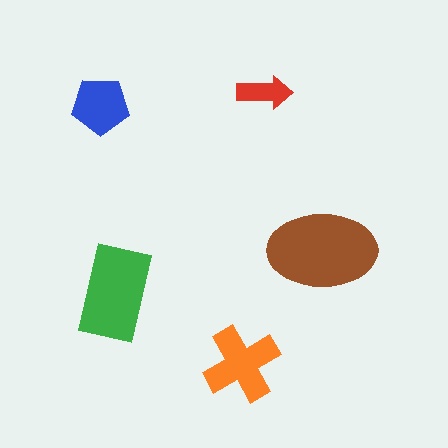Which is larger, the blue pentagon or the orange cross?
The orange cross.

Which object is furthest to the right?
The brown ellipse is rightmost.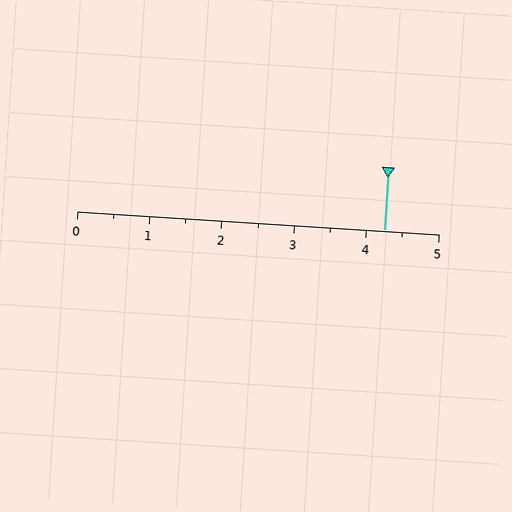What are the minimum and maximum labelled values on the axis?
The axis runs from 0 to 5.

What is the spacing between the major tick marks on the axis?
The major ticks are spaced 1 apart.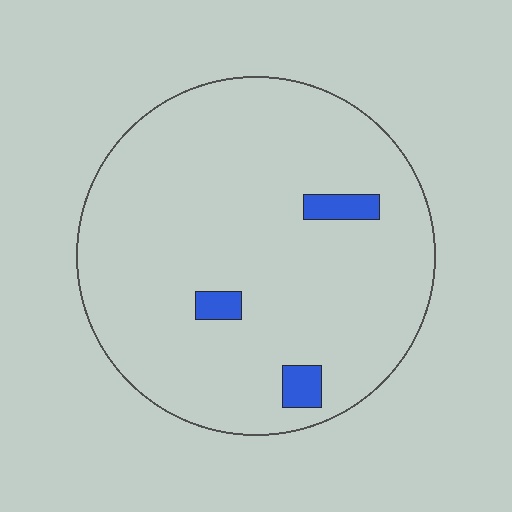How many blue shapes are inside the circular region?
3.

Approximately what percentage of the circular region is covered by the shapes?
Approximately 5%.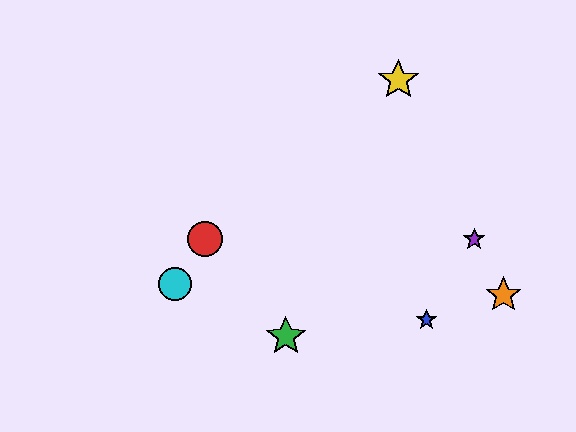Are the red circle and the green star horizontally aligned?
No, the red circle is at y≈239 and the green star is at y≈336.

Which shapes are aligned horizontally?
The red circle, the purple star are aligned horizontally.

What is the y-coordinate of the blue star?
The blue star is at y≈320.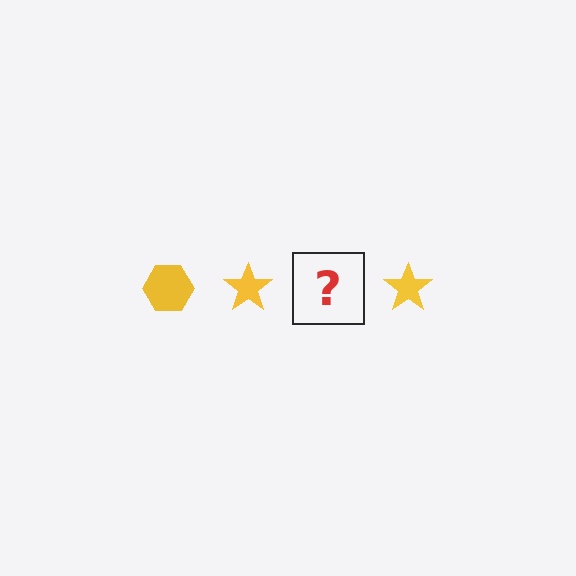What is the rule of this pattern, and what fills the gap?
The rule is that the pattern cycles through hexagon, star shapes in yellow. The gap should be filled with a yellow hexagon.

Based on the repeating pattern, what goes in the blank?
The blank should be a yellow hexagon.